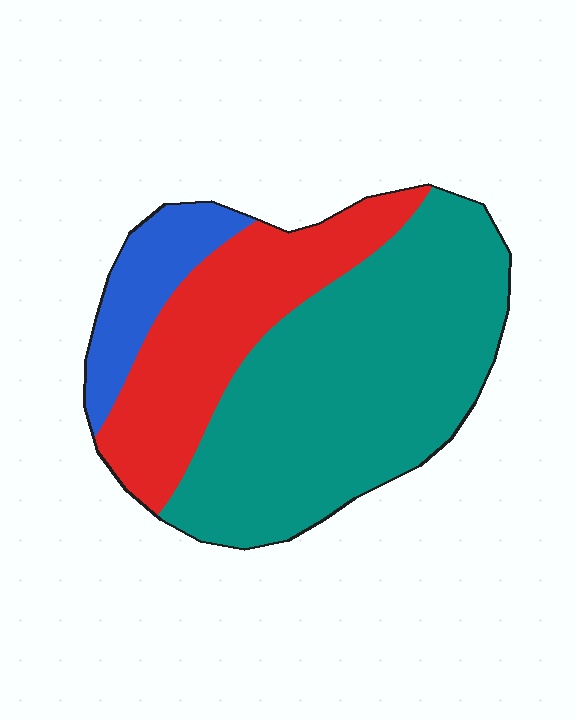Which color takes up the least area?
Blue, at roughly 10%.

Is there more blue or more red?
Red.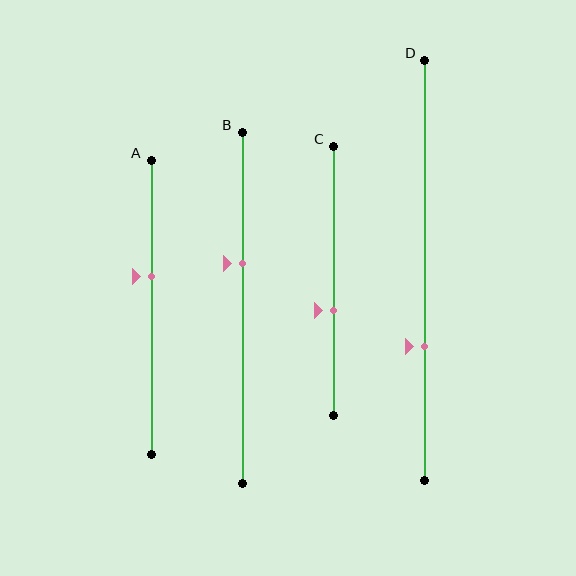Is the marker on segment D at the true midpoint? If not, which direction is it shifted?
No, the marker on segment D is shifted downward by about 18% of the segment length.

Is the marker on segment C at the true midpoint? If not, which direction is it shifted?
No, the marker on segment C is shifted downward by about 11% of the segment length.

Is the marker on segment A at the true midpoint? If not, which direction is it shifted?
No, the marker on segment A is shifted upward by about 11% of the segment length.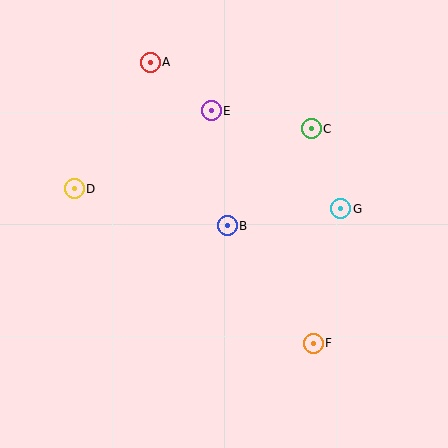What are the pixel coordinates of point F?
Point F is at (313, 343).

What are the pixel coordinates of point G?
Point G is at (341, 209).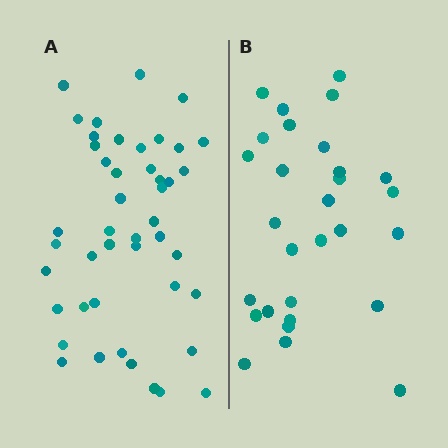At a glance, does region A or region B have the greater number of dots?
Region A (the left region) has more dots.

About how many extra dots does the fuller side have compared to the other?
Region A has approximately 15 more dots than region B.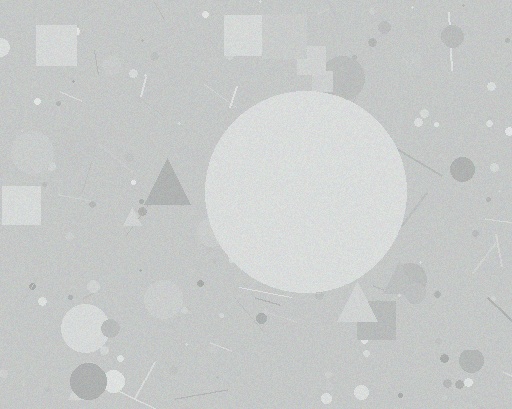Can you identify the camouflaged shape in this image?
The camouflaged shape is a circle.